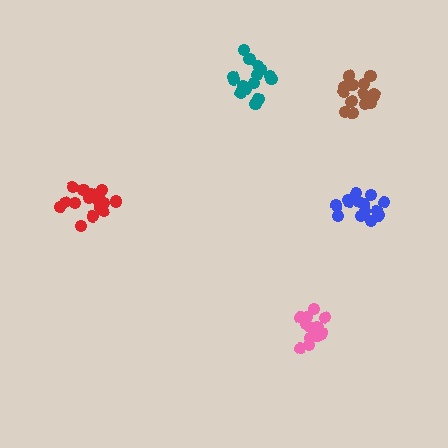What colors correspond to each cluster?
The clusters are colored: teal, red, blue, brown, pink.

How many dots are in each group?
Group 1: 15 dots, Group 2: 17 dots, Group 3: 15 dots, Group 4: 14 dots, Group 5: 16 dots (77 total).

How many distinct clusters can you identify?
There are 5 distinct clusters.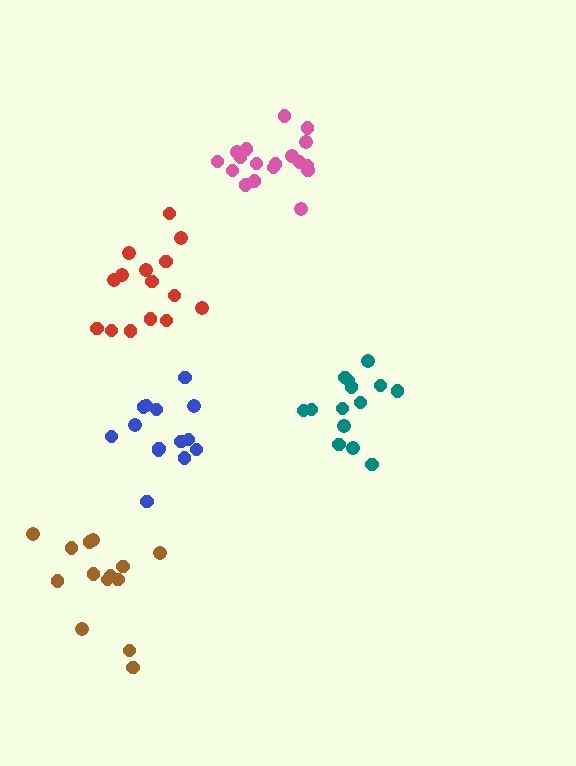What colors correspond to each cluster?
The clusters are colored: brown, teal, blue, pink, red.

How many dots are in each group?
Group 1: 14 dots, Group 2: 14 dots, Group 3: 14 dots, Group 4: 18 dots, Group 5: 15 dots (75 total).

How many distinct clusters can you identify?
There are 5 distinct clusters.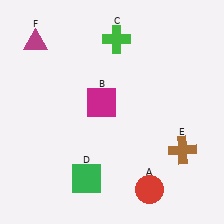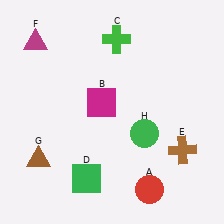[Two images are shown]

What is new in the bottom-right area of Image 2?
A green circle (H) was added in the bottom-right area of Image 2.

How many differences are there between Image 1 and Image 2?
There are 2 differences between the two images.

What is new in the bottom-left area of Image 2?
A brown triangle (G) was added in the bottom-left area of Image 2.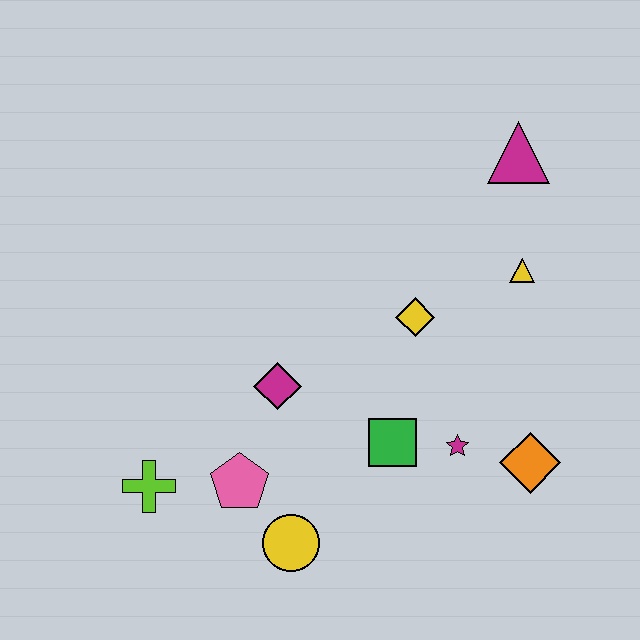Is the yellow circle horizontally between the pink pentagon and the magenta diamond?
No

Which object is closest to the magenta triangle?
The yellow triangle is closest to the magenta triangle.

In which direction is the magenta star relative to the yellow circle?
The magenta star is to the right of the yellow circle.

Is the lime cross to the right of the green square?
No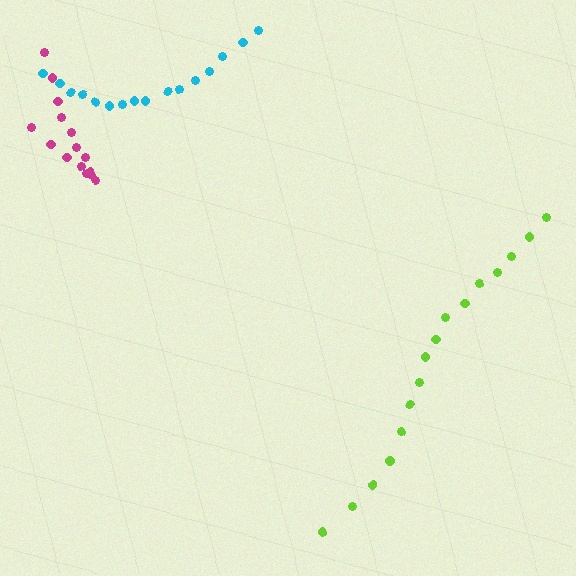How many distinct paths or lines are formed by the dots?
There are 3 distinct paths.